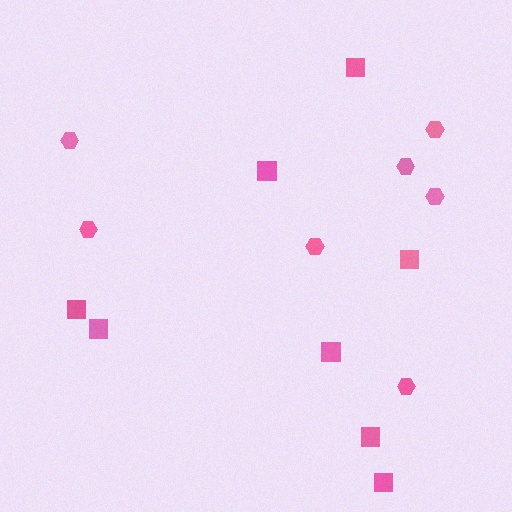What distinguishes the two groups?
There are 2 groups: one group of hexagons (7) and one group of squares (8).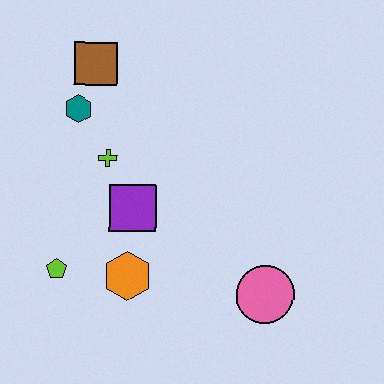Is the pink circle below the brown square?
Yes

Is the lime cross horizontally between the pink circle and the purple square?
No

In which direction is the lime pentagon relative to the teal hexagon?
The lime pentagon is below the teal hexagon.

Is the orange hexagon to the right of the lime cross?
Yes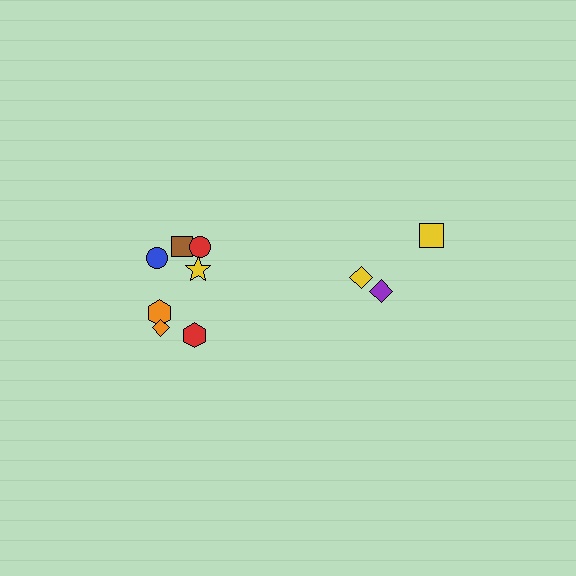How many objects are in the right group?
There are 3 objects.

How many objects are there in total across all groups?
There are 10 objects.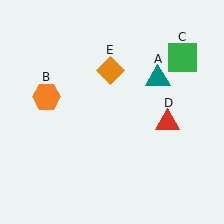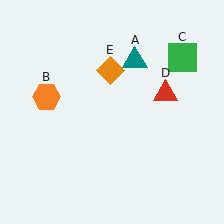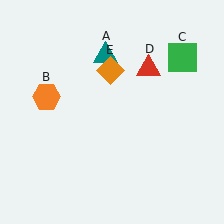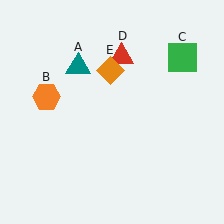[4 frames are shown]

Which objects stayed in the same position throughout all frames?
Orange hexagon (object B) and green square (object C) and orange diamond (object E) remained stationary.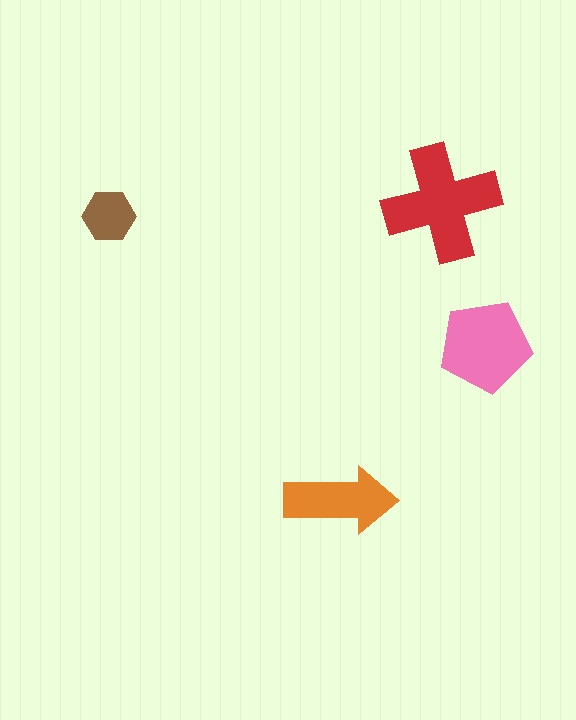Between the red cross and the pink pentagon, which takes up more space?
The red cross.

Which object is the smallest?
The brown hexagon.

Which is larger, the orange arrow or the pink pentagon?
The pink pentagon.